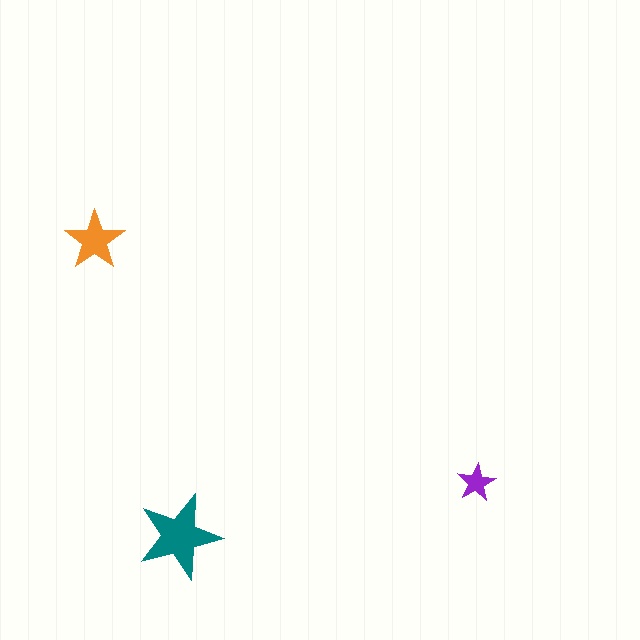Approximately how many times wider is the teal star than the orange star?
About 1.5 times wider.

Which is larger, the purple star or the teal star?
The teal one.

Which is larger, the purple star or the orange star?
The orange one.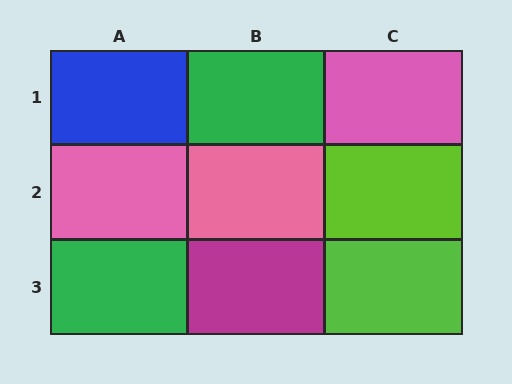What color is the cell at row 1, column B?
Green.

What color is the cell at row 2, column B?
Pink.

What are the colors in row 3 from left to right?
Green, magenta, lime.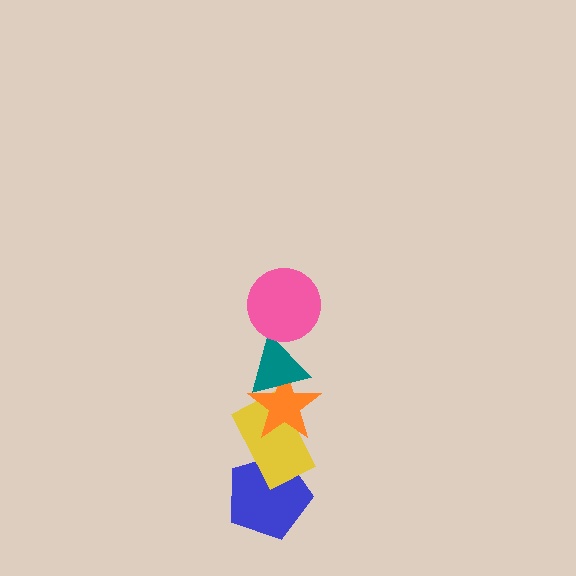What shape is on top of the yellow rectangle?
The orange star is on top of the yellow rectangle.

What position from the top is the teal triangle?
The teal triangle is 2nd from the top.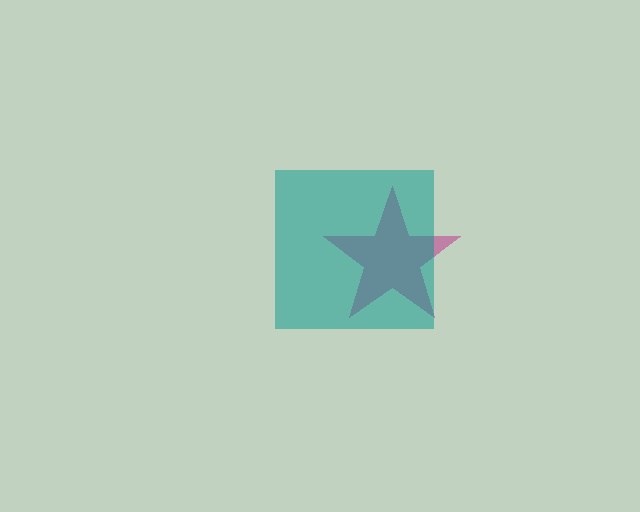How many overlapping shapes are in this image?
There are 2 overlapping shapes in the image.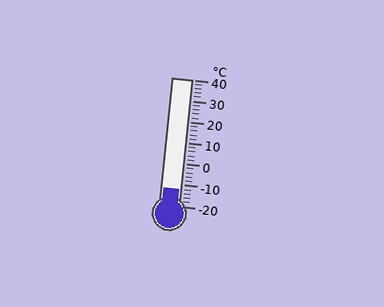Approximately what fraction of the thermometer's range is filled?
The thermometer is filled to approximately 15% of its range.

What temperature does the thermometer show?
The thermometer shows approximately -12°C.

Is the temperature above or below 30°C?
The temperature is below 30°C.